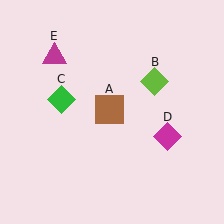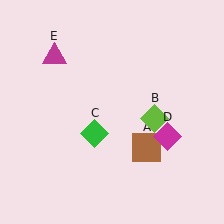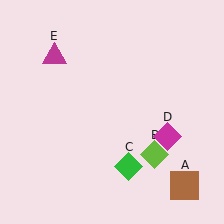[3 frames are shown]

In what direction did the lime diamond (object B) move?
The lime diamond (object B) moved down.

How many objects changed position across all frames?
3 objects changed position: brown square (object A), lime diamond (object B), green diamond (object C).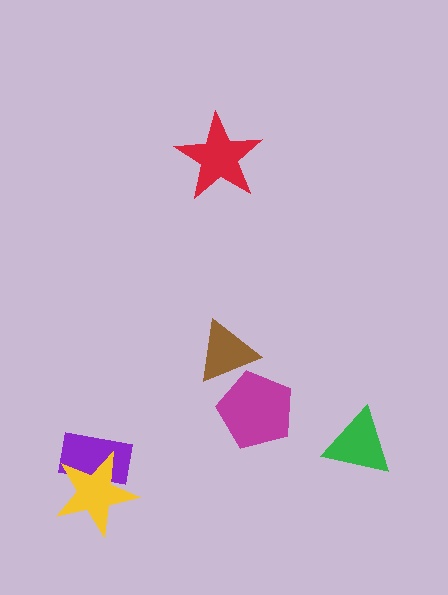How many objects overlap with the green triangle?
0 objects overlap with the green triangle.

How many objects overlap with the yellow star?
1 object overlaps with the yellow star.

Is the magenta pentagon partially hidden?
No, no other shape covers it.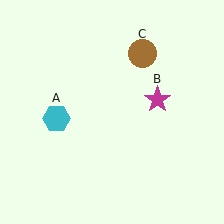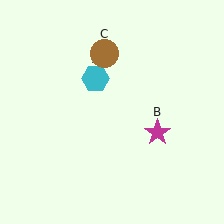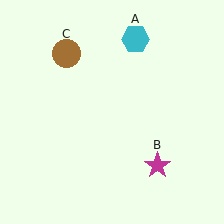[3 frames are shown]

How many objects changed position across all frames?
3 objects changed position: cyan hexagon (object A), magenta star (object B), brown circle (object C).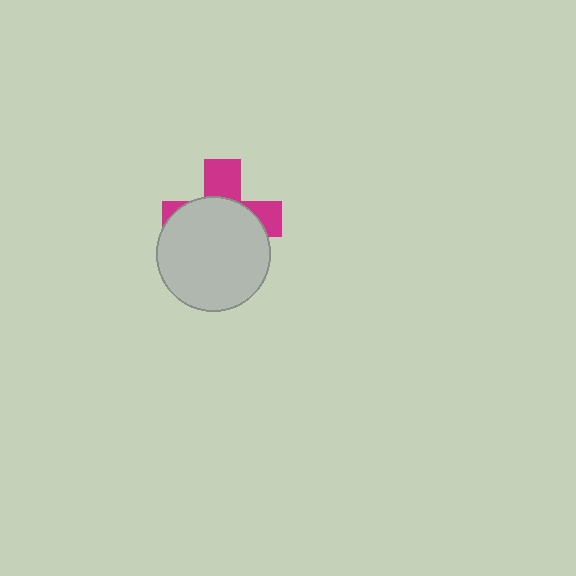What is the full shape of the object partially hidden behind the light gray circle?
The partially hidden object is a magenta cross.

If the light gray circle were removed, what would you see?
You would see the complete magenta cross.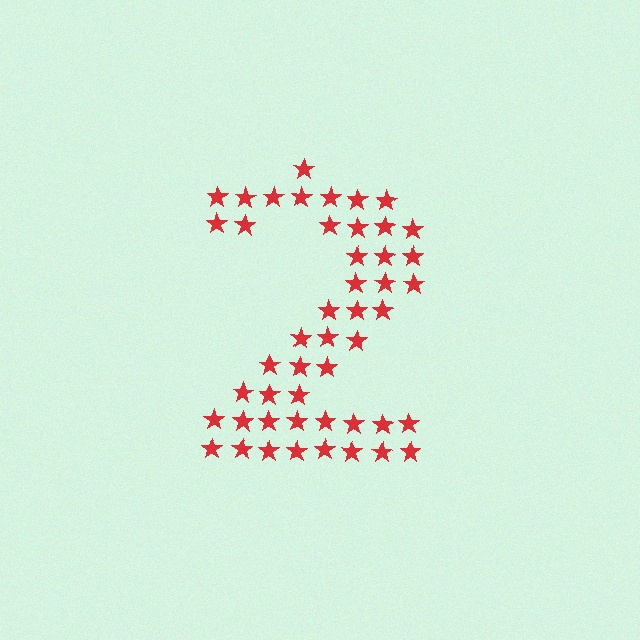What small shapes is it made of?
It is made of small stars.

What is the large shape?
The large shape is the digit 2.